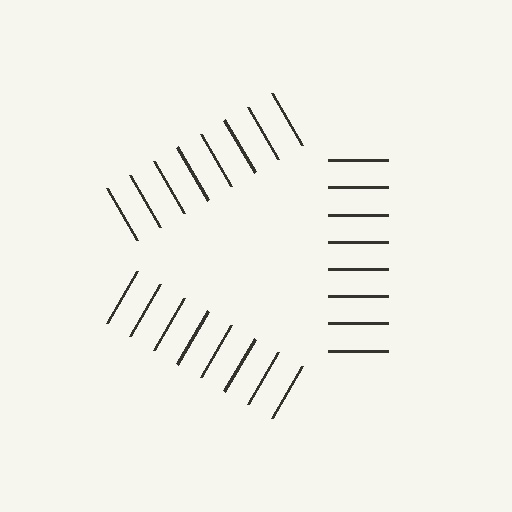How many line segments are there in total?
24 — 8 along each of the 3 edges.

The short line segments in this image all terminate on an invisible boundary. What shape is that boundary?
An illusory triangle — the line segments terminate on its edges but no continuous stroke is drawn.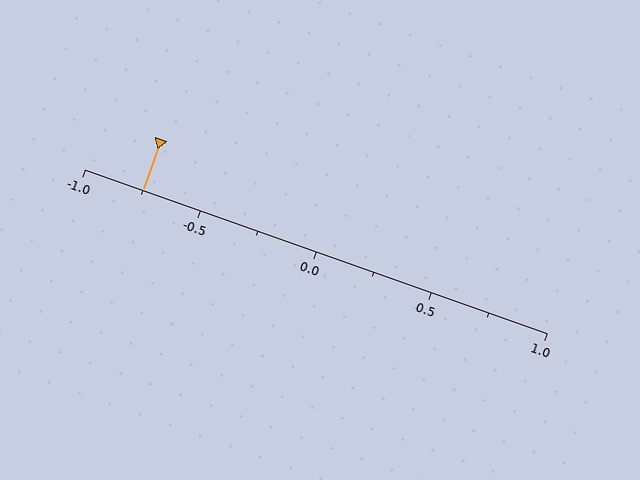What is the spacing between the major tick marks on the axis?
The major ticks are spaced 0.5 apart.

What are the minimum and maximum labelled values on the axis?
The axis runs from -1.0 to 1.0.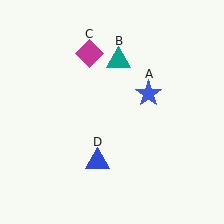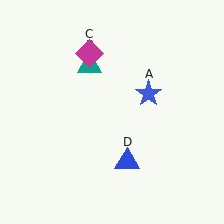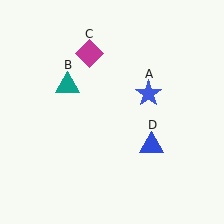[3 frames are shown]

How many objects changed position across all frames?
2 objects changed position: teal triangle (object B), blue triangle (object D).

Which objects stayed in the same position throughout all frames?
Blue star (object A) and magenta diamond (object C) remained stationary.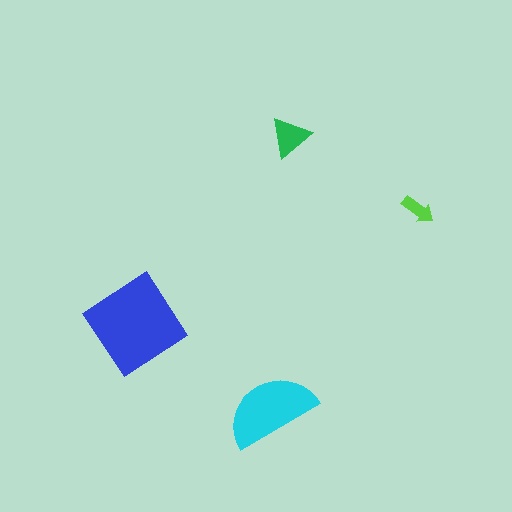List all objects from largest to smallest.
The blue diamond, the cyan semicircle, the green triangle, the lime arrow.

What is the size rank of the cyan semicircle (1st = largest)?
2nd.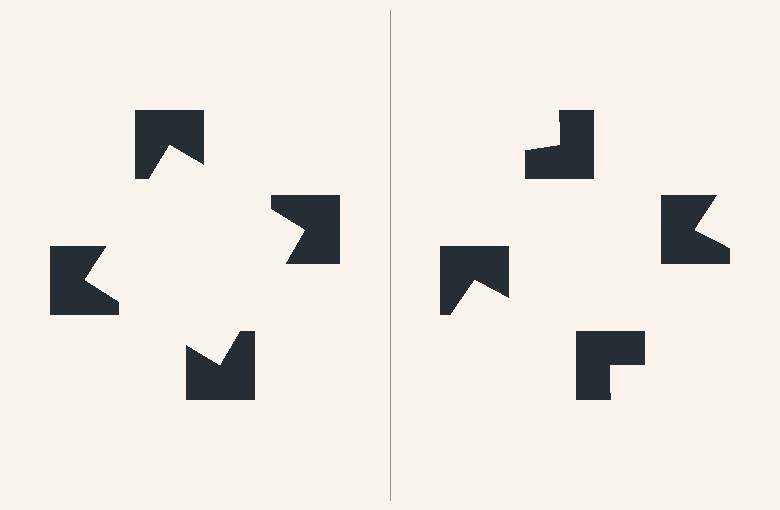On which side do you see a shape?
An illusory square appears on the left side. On the right side the wedge cuts are rotated, so no coherent shape forms.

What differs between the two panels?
The notched squares are positioned identically on both sides; only the wedge orientations differ. On the left they align to a square; on the right they are misaligned.